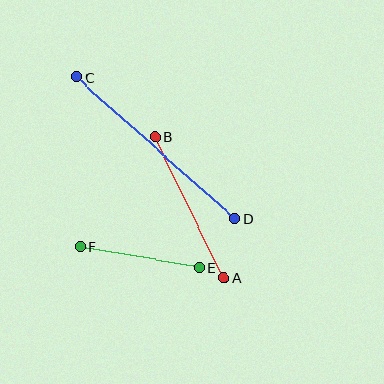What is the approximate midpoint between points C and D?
The midpoint is at approximately (155, 148) pixels.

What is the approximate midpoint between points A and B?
The midpoint is at approximately (189, 207) pixels.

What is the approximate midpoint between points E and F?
The midpoint is at approximately (140, 257) pixels.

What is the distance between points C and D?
The distance is approximately 212 pixels.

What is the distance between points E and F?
The distance is approximately 120 pixels.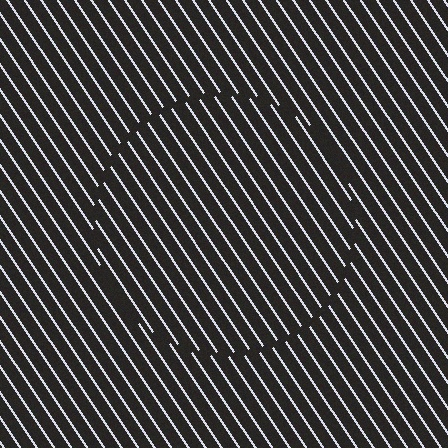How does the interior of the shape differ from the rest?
The interior of the shape contains the same grating, shifted by half a period — the contour is defined by the phase discontinuity where line-ends from the inner and outer gratings abut.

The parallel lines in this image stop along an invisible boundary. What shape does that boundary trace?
An illusory circle. The interior of the shape contains the same grating, shifted by half a period — the contour is defined by the phase discontinuity where line-ends from the inner and outer gratings abut.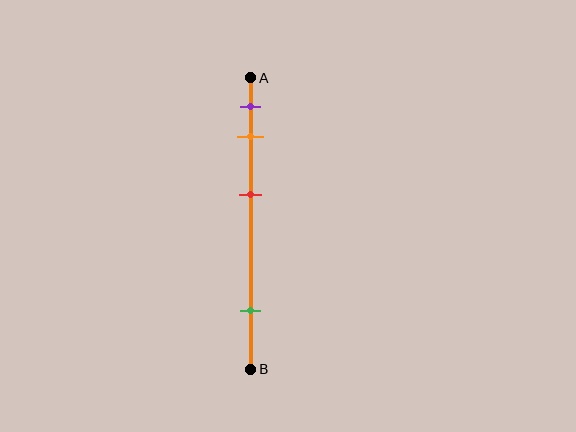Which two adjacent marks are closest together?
The purple and orange marks are the closest adjacent pair.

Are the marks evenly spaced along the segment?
No, the marks are not evenly spaced.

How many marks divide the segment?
There are 4 marks dividing the segment.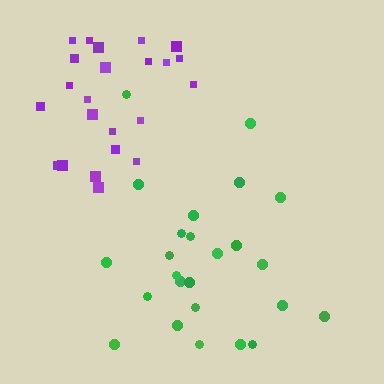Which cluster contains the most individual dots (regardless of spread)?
Green (25).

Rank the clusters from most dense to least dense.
purple, green.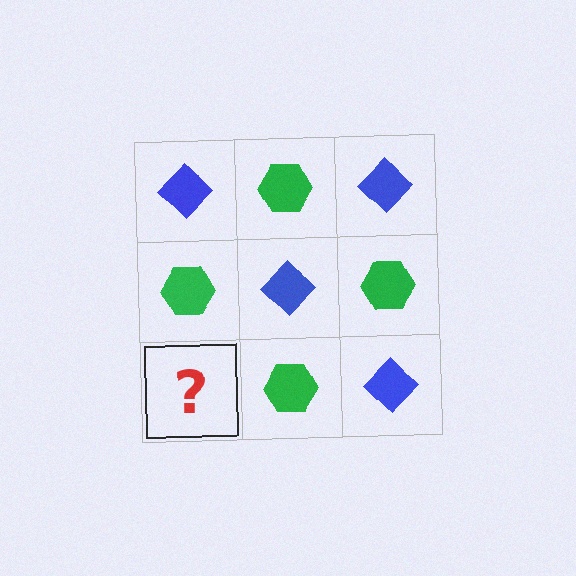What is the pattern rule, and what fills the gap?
The rule is that it alternates blue diamond and green hexagon in a checkerboard pattern. The gap should be filled with a blue diamond.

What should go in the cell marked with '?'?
The missing cell should contain a blue diamond.